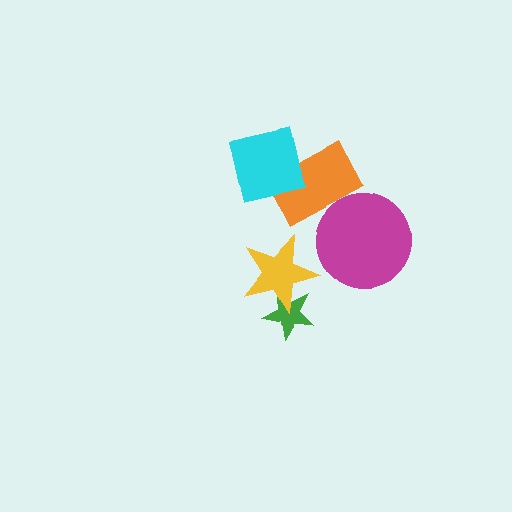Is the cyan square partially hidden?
No, no other shape covers it.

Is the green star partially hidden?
Yes, it is partially covered by another shape.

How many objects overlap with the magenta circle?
1 object overlaps with the magenta circle.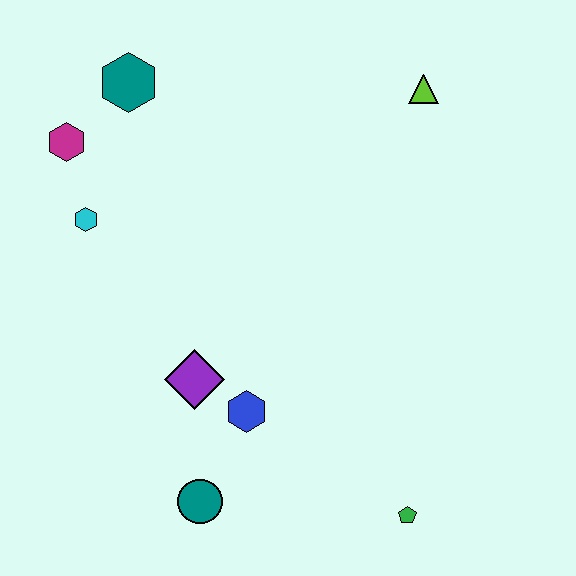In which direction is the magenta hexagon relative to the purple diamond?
The magenta hexagon is above the purple diamond.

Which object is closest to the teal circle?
The blue hexagon is closest to the teal circle.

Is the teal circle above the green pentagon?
Yes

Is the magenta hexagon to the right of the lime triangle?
No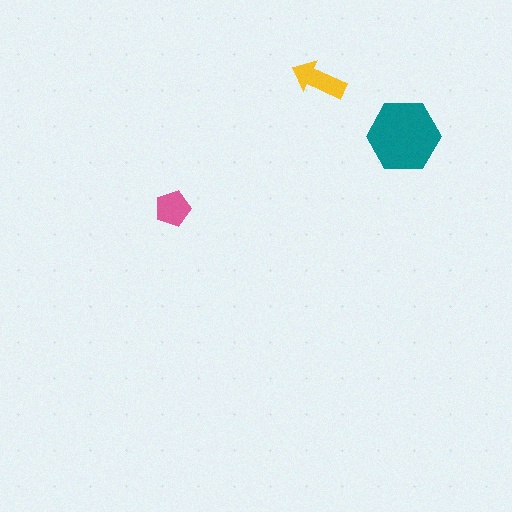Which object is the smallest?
The pink pentagon.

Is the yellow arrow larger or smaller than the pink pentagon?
Larger.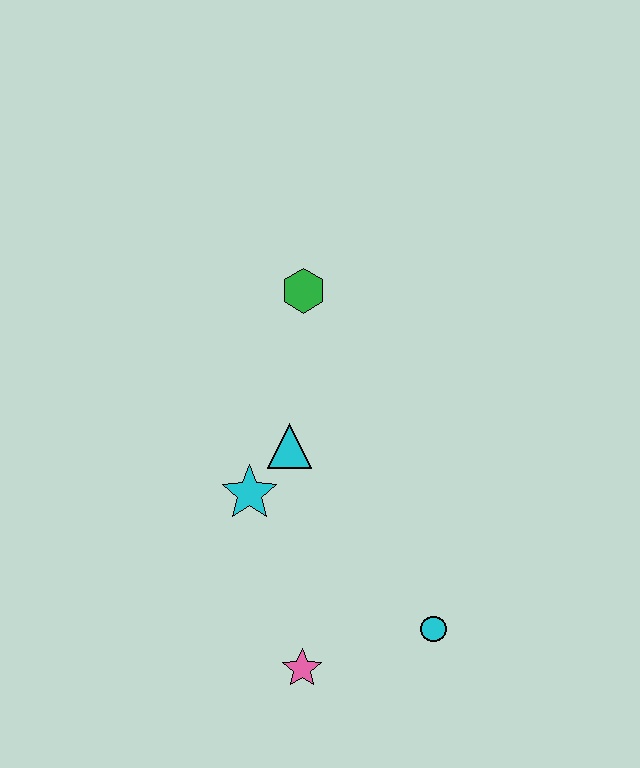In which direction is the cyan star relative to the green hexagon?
The cyan star is below the green hexagon.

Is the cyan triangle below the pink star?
No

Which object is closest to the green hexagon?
The cyan triangle is closest to the green hexagon.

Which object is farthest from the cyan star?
The cyan circle is farthest from the cyan star.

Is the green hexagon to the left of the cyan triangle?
No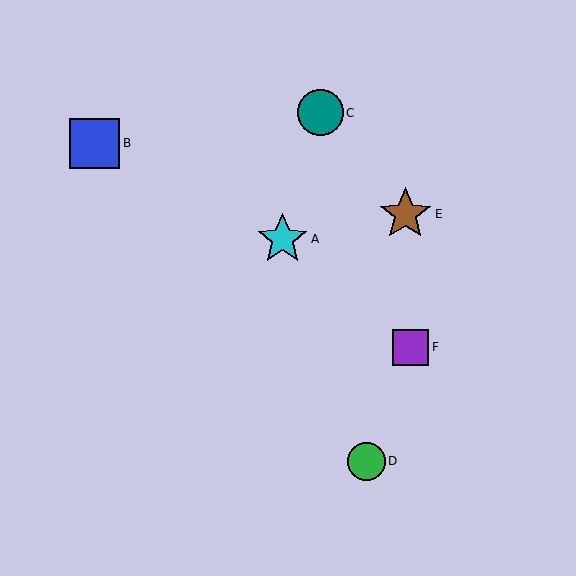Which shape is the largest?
The brown star (labeled E) is the largest.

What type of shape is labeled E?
Shape E is a brown star.